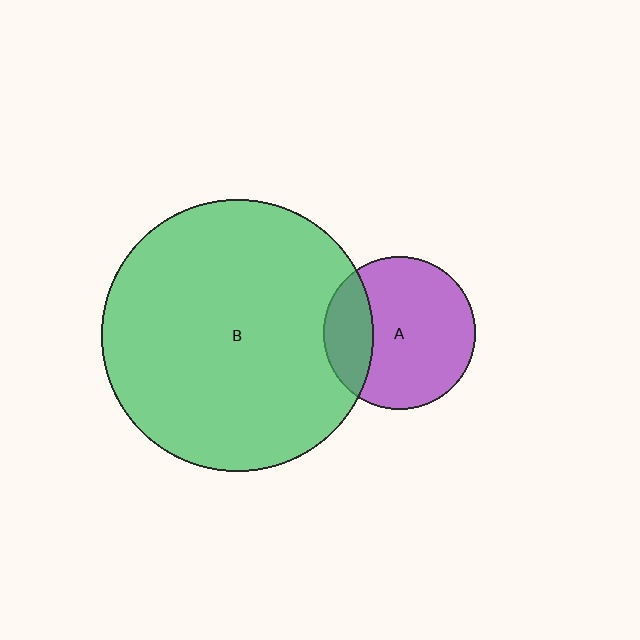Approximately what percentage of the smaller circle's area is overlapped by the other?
Approximately 25%.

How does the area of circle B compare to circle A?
Approximately 3.2 times.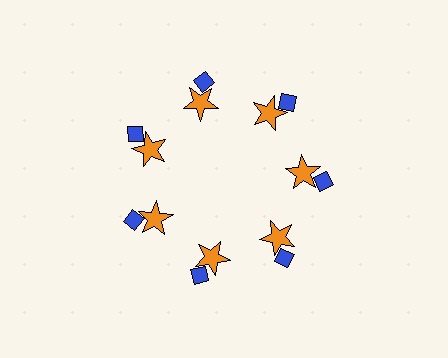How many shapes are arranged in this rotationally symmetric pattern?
There are 14 shapes, arranged in 7 groups of 2.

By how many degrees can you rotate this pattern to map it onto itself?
The pattern maps onto itself every 51 degrees of rotation.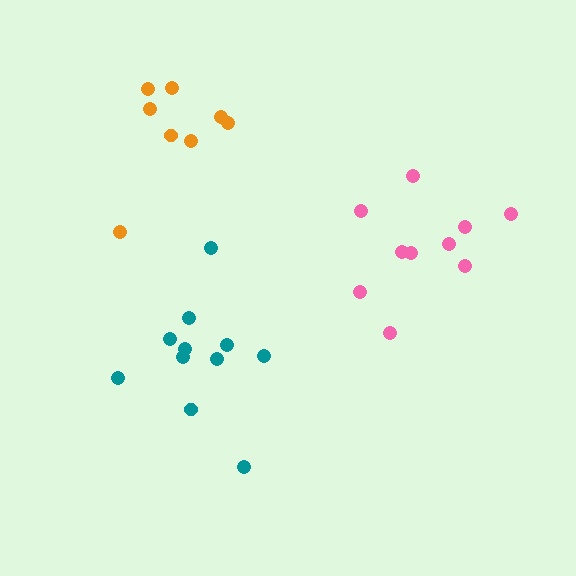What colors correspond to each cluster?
The clusters are colored: teal, pink, orange.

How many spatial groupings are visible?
There are 3 spatial groupings.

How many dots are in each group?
Group 1: 11 dots, Group 2: 10 dots, Group 3: 8 dots (29 total).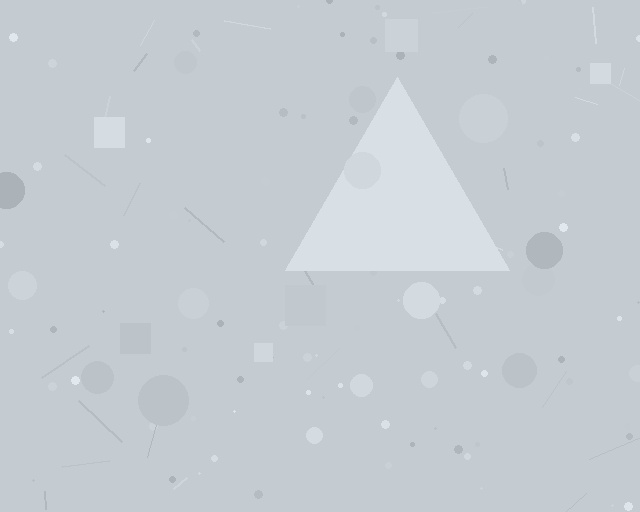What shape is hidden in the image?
A triangle is hidden in the image.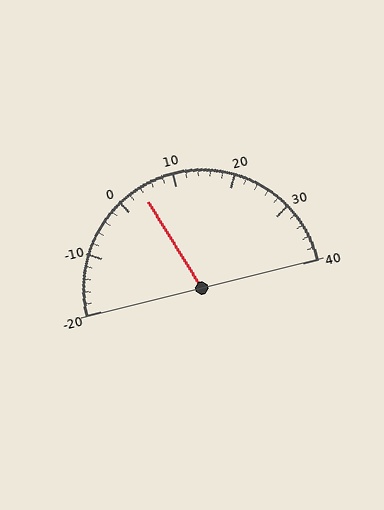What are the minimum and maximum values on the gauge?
The gauge ranges from -20 to 40.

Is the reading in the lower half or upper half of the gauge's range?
The reading is in the lower half of the range (-20 to 40).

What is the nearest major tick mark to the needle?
The nearest major tick mark is 0.